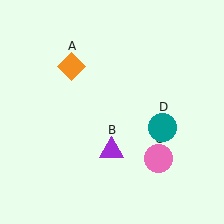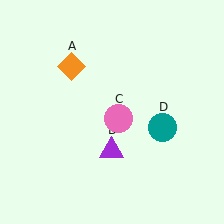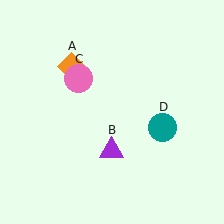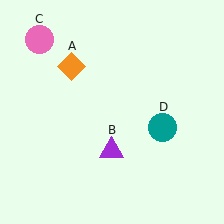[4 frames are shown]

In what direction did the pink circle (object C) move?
The pink circle (object C) moved up and to the left.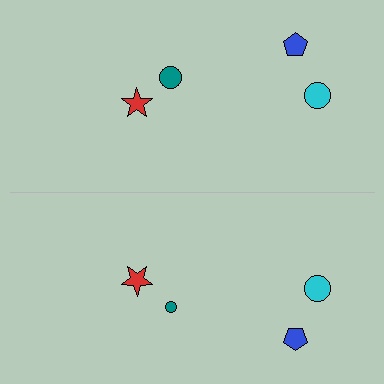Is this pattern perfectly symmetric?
No, the pattern is not perfectly symmetric. The teal circle on the bottom side has a different size than its mirror counterpart.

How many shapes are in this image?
There are 8 shapes in this image.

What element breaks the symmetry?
The teal circle on the bottom side has a different size than its mirror counterpart.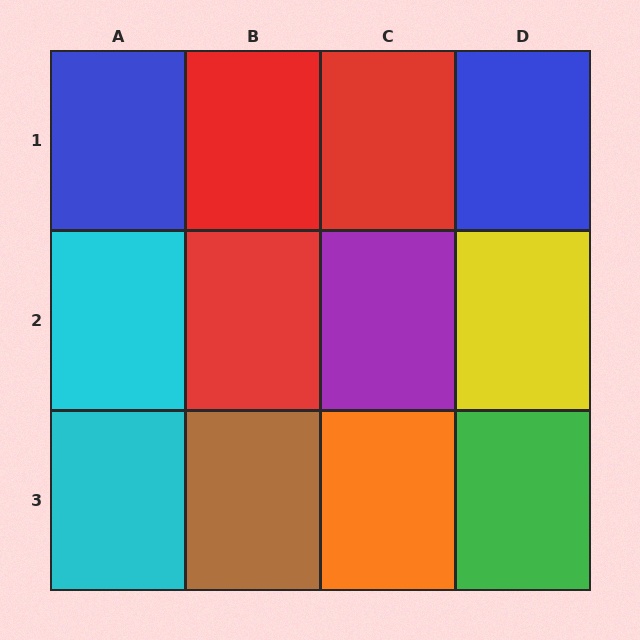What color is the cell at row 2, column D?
Yellow.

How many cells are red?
3 cells are red.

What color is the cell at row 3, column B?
Brown.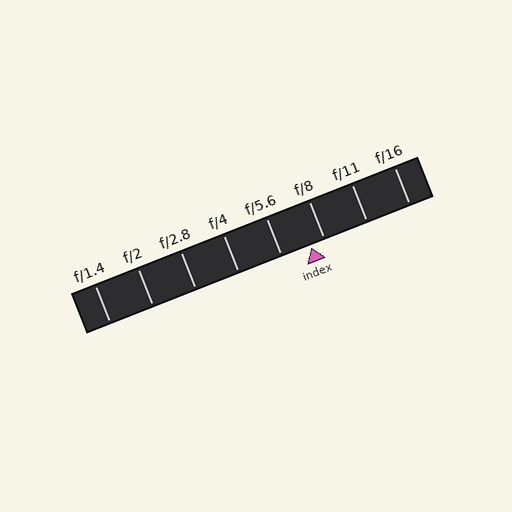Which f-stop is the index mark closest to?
The index mark is closest to f/8.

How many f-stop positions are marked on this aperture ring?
There are 8 f-stop positions marked.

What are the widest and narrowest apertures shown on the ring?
The widest aperture shown is f/1.4 and the narrowest is f/16.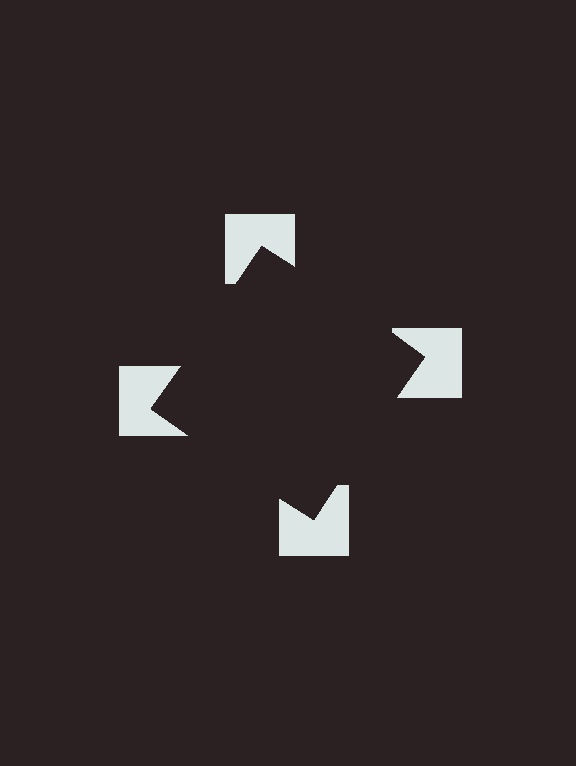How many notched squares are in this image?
There are 4 — one at each vertex of the illusory square.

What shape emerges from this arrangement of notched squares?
An illusory square — its edges are inferred from the aligned wedge cuts in the notched squares, not physically drawn.